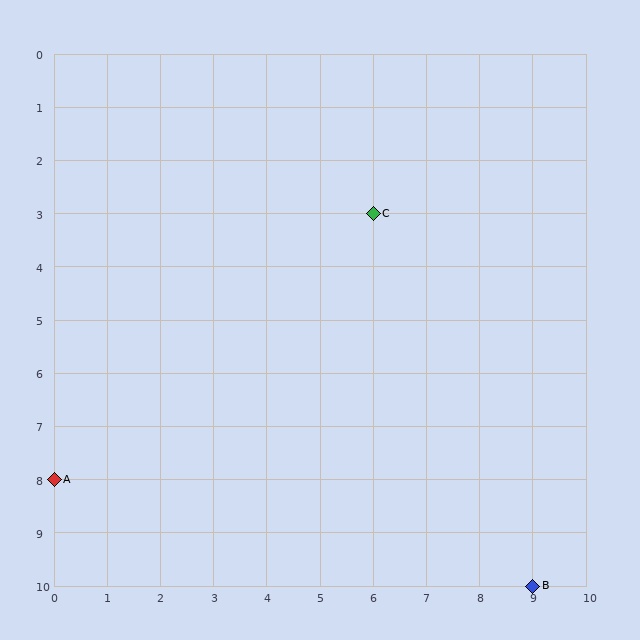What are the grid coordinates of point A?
Point A is at grid coordinates (0, 8).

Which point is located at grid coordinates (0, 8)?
Point A is at (0, 8).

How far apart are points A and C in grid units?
Points A and C are 6 columns and 5 rows apart (about 7.8 grid units diagonally).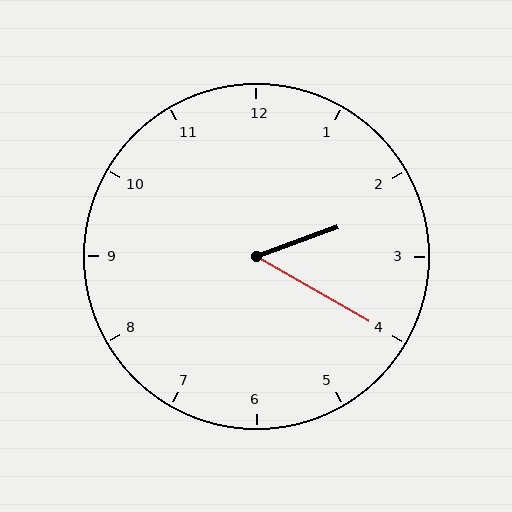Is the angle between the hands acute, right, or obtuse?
It is acute.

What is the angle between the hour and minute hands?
Approximately 50 degrees.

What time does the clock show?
2:20.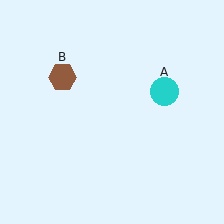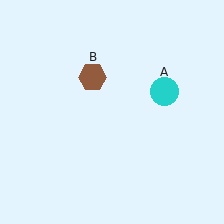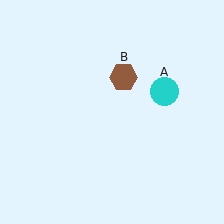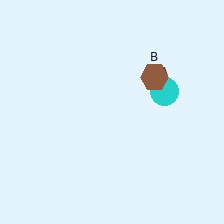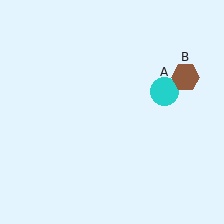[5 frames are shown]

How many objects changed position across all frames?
1 object changed position: brown hexagon (object B).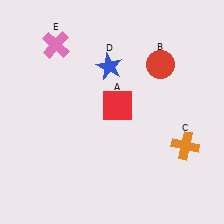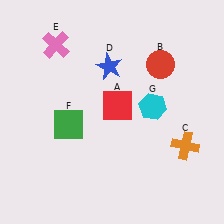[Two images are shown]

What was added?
A green square (F), a cyan hexagon (G) were added in Image 2.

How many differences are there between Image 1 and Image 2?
There are 2 differences between the two images.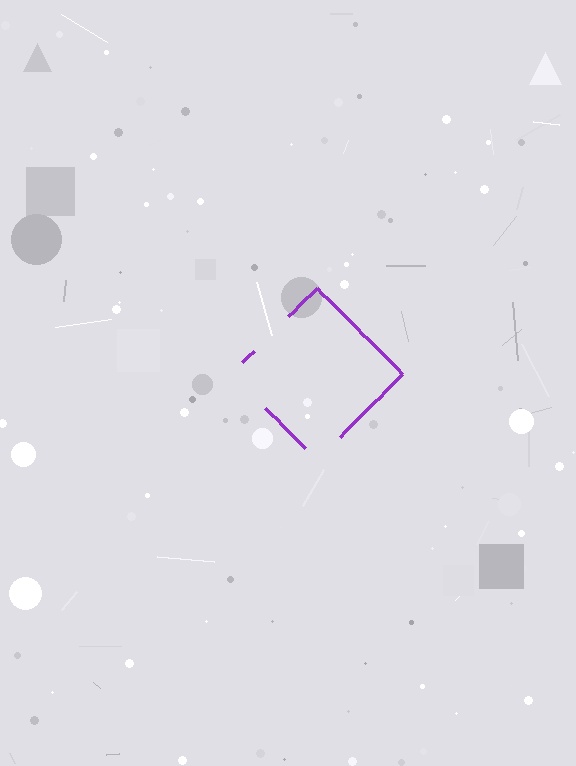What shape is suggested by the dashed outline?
The dashed outline suggests a diamond.